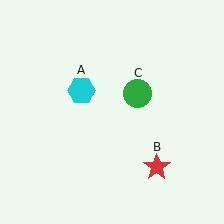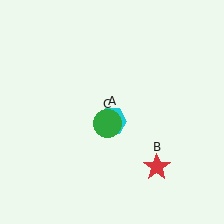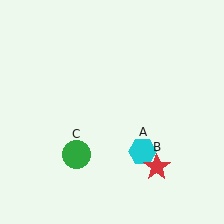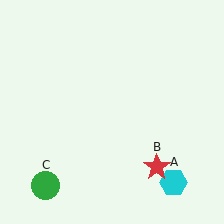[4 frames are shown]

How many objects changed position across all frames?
2 objects changed position: cyan hexagon (object A), green circle (object C).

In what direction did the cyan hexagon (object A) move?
The cyan hexagon (object A) moved down and to the right.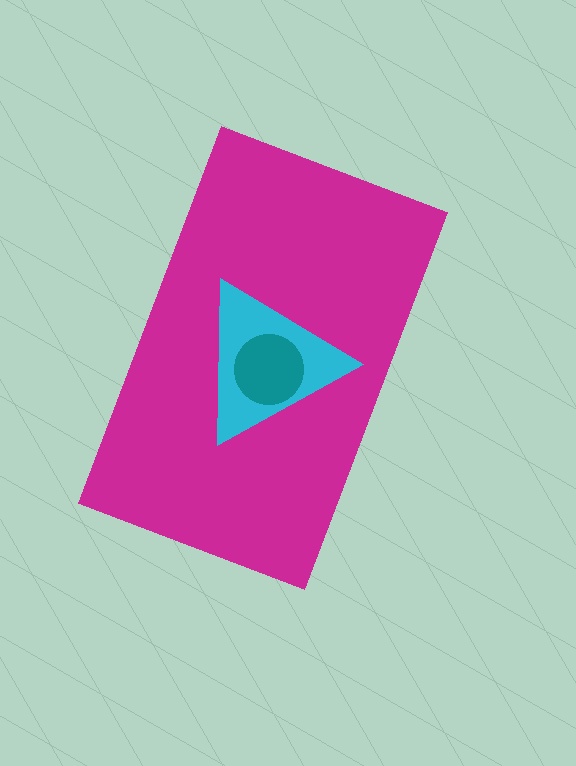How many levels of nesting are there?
3.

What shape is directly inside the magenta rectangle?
The cyan triangle.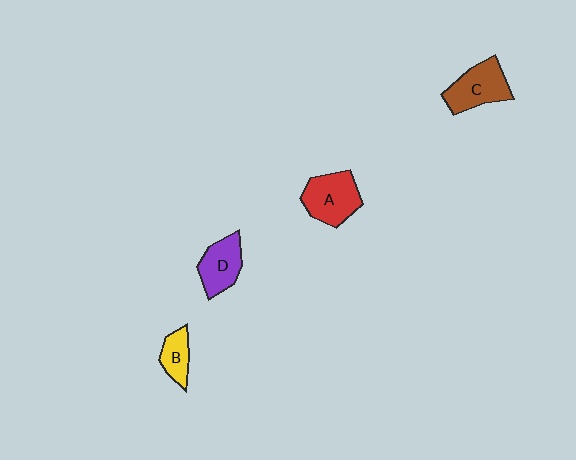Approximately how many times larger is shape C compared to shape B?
Approximately 1.8 times.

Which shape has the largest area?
Shape A (red).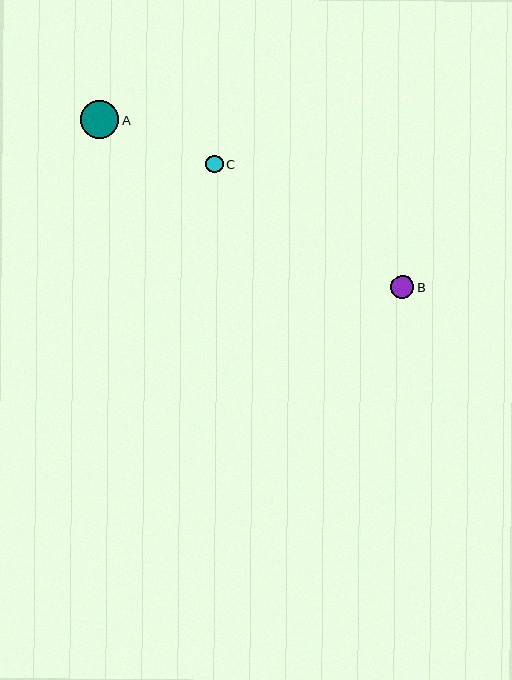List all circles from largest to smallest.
From largest to smallest: A, B, C.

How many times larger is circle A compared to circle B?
Circle A is approximately 1.7 times the size of circle B.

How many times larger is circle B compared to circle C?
Circle B is approximately 1.3 times the size of circle C.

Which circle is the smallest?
Circle C is the smallest with a size of approximately 18 pixels.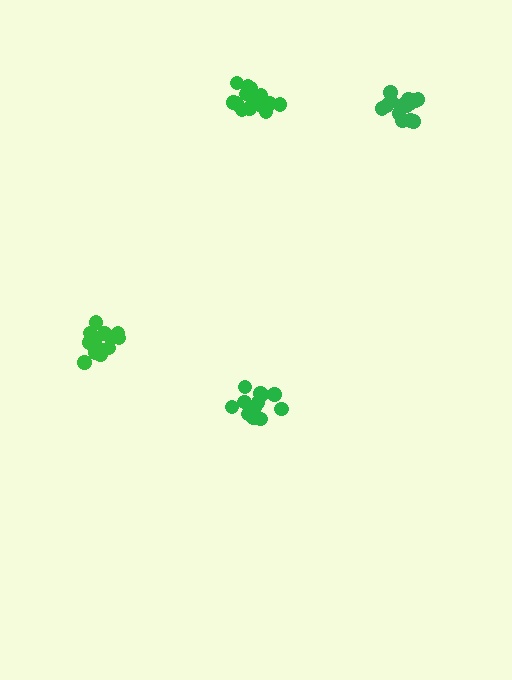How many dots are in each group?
Group 1: 17 dots, Group 2: 12 dots, Group 3: 15 dots, Group 4: 16 dots (60 total).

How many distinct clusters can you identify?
There are 4 distinct clusters.